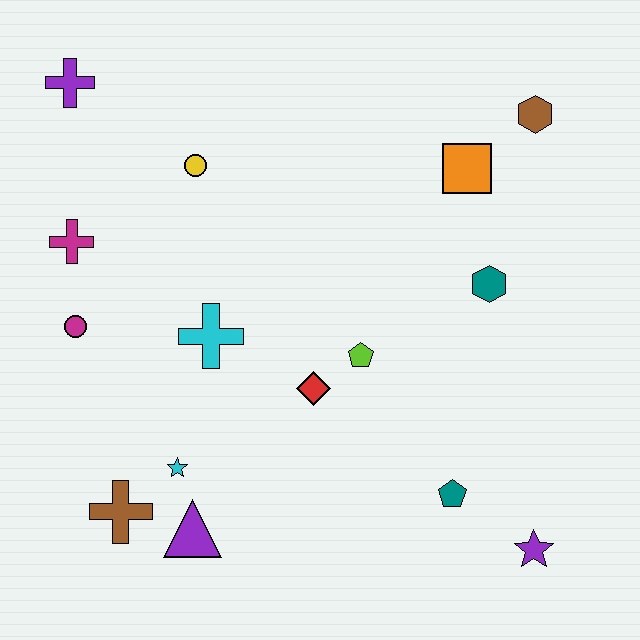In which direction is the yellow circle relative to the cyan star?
The yellow circle is above the cyan star.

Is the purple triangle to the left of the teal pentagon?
Yes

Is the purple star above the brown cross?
No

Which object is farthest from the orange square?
The brown cross is farthest from the orange square.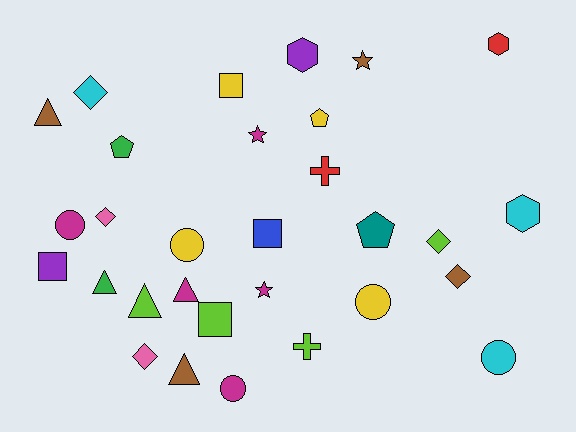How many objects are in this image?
There are 30 objects.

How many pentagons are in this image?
There are 3 pentagons.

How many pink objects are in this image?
There are 2 pink objects.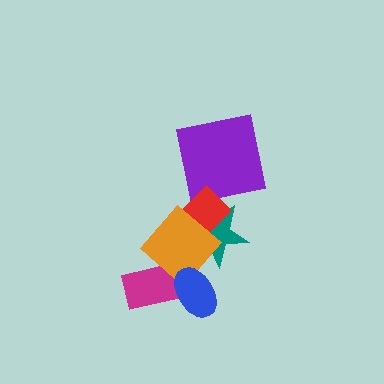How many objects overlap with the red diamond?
3 objects overlap with the red diamond.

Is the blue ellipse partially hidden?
No, no other shape covers it.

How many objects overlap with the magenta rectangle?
2 objects overlap with the magenta rectangle.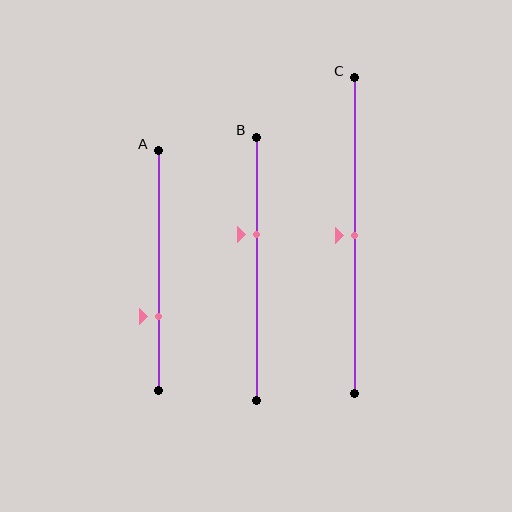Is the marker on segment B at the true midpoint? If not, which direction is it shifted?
No, the marker on segment B is shifted upward by about 13% of the segment length.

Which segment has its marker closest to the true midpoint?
Segment C has its marker closest to the true midpoint.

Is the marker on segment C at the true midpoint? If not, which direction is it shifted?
Yes, the marker on segment C is at the true midpoint.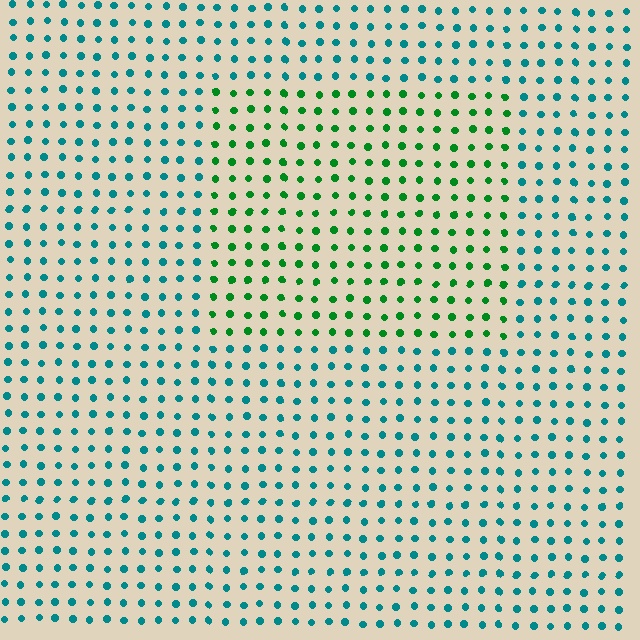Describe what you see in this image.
The image is filled with small teal elements in a uniform arrangement. A rectangle-shaped region is visible where the elements are tinted to a slightly different hue, forming a subtle color boundary.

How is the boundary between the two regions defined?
The boundary is defined purely by a slight shift in hue (about 48 degrees). Spacing, size, and orientation are identical on both sides.